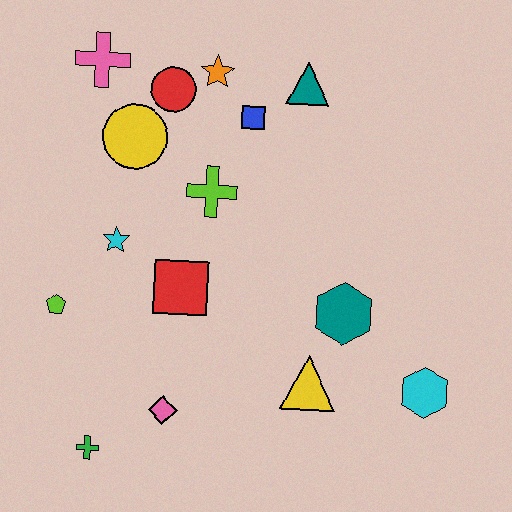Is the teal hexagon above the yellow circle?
No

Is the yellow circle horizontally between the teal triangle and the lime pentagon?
Yes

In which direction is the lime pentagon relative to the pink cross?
The lime pentagon is below the pink cross.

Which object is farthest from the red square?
The cyan hexagon is farthest from the red square.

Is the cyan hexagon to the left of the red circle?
No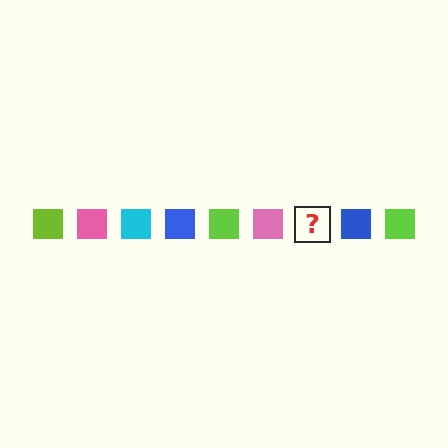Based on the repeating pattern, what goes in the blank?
The blank should be a cyan square.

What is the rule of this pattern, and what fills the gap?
The rule is that the pattern cycles through lime, pink, cyan, blue squares. The gap should be filled with a cyan square.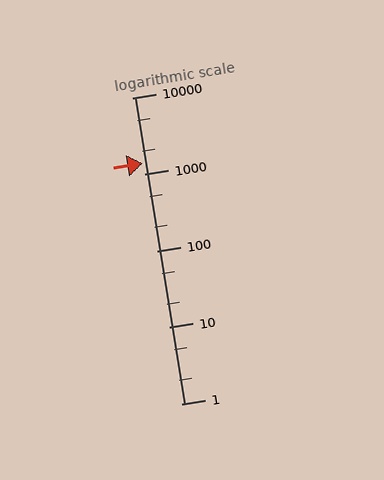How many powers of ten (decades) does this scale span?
The scale spans 4 decades, from 1 to 10000.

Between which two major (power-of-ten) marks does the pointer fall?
The pointer is between 1000 and 10000.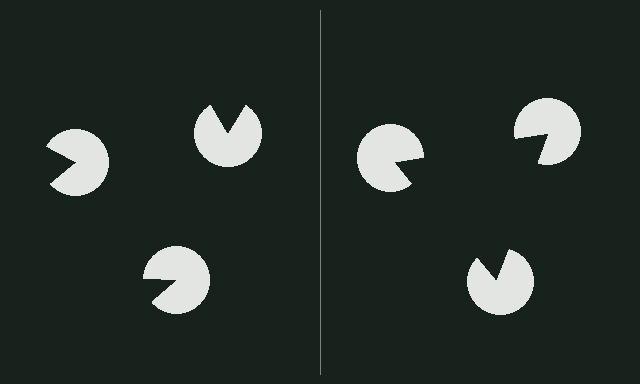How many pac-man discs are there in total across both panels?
6 — 3 on each side.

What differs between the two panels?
The pac-man discs are positioned identically on both sides; only the wedge orientations differ. On the right they align to a triangle; on the left they are misaligned.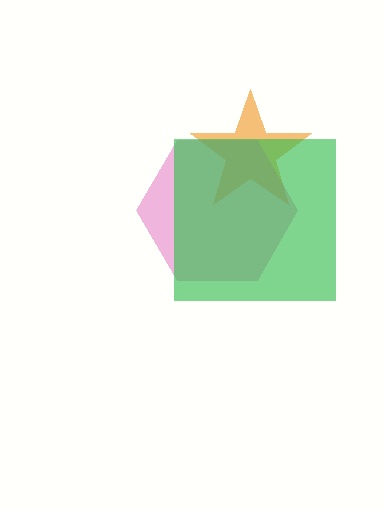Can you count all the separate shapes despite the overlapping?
Yes, there are 3 separate shapes.